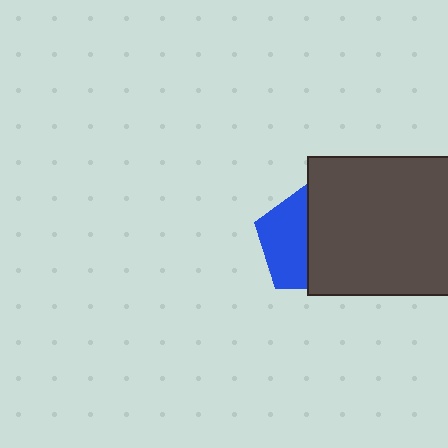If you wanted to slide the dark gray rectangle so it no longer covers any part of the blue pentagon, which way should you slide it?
Slide it right — that is the most direct way to separate the two shapes.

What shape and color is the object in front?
The object in front is a dark gray rectangle.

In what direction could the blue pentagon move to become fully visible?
The blue pentagon could move left. That would shift it out from behind the dark gray rectangle entirely.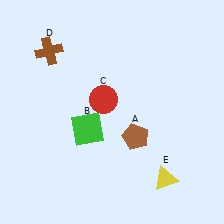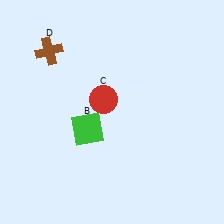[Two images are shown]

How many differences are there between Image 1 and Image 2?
There are 2 differences between the two images.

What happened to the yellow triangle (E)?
The yellow triangle (E) was removed in Image 2. It was in the bottom-right area of Image 1.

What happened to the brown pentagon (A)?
The brown pentagon (A) was removed in Image 2. It was in the bottom-right area of Image 1.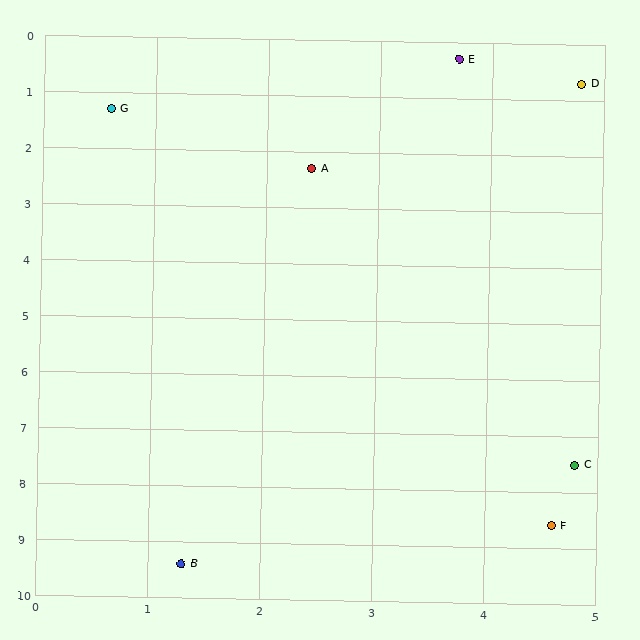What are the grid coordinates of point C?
Point C is at approximately (4.8, 7.5).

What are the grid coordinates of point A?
Point A is at approximately (2.4, 2.3).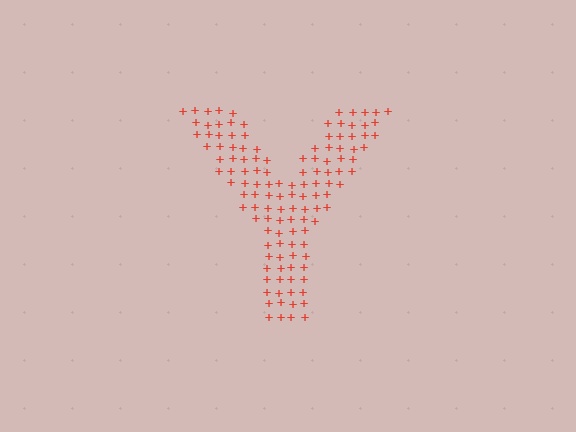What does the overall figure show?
The overall figure shows the letter Y.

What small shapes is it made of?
It is made of small plus signs.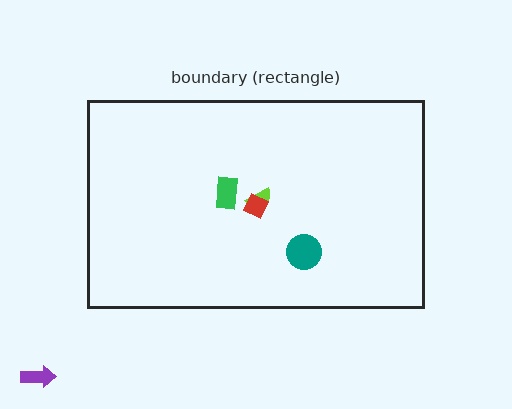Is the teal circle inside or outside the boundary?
Inside.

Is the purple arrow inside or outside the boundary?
Outside.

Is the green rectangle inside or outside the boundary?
Inside.